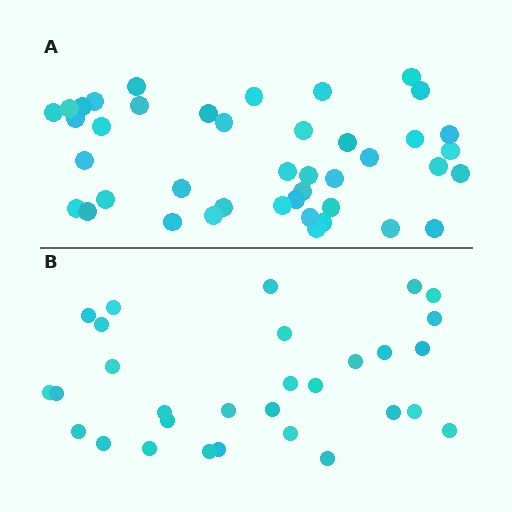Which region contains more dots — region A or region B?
Region A (the top region) has more dots.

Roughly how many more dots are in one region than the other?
Region A has roughly 12 or so more dots than region B.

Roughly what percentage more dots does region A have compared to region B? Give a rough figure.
About 40% more.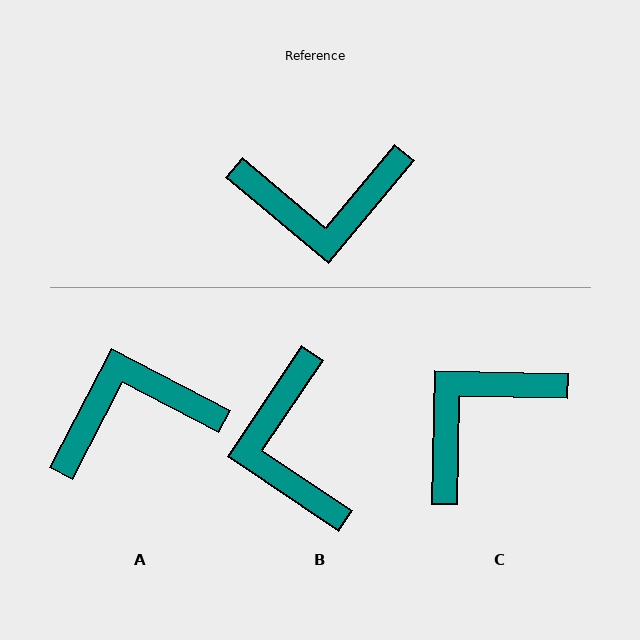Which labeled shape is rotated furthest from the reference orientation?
A, about 167 degrees away.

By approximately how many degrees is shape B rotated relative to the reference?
Approximately 84 degrees clockwise.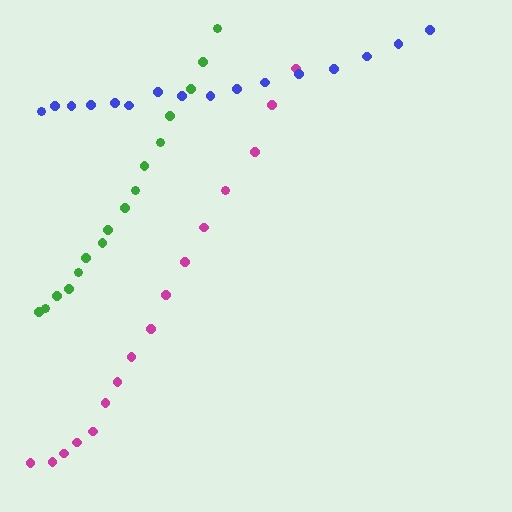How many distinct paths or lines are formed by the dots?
There are 3 distinct paths.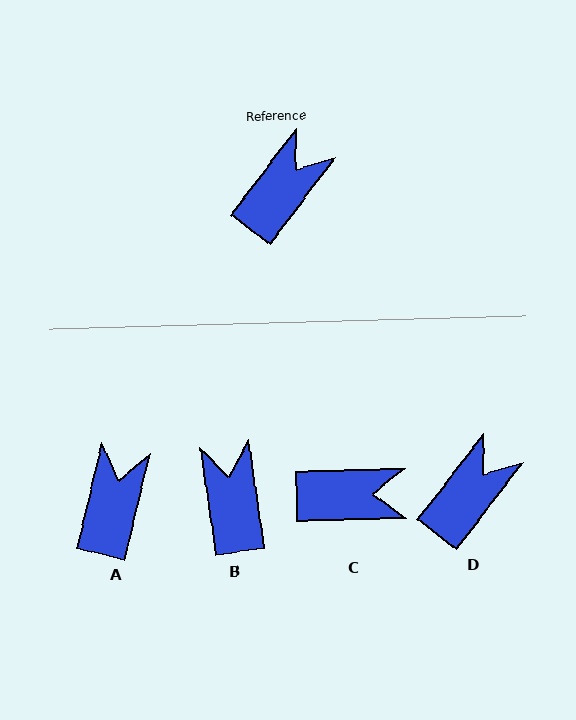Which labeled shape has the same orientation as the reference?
D.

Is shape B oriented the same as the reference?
No, it is off by about 46 degrees.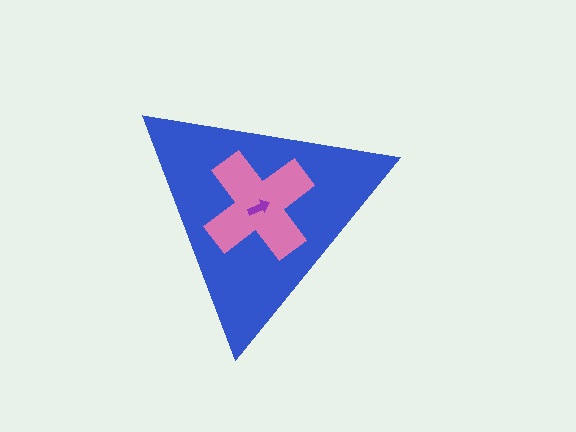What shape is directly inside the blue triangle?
The pink cross.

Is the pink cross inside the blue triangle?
Yes.